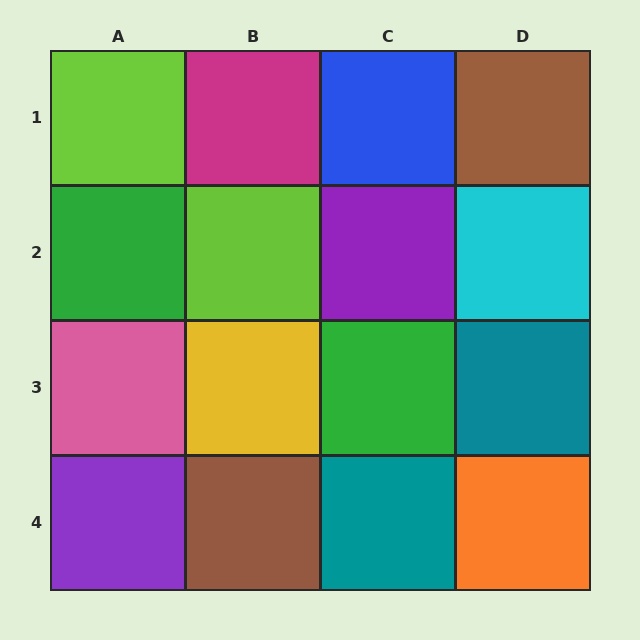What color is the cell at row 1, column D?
Brown.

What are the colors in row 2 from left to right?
Green, lime, purple, cyan.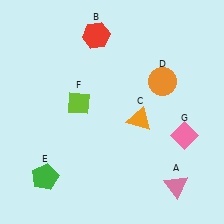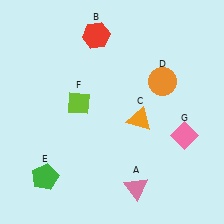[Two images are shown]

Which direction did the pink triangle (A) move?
The pink triangle (A) moved left.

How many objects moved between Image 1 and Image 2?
1 object moved between the two images.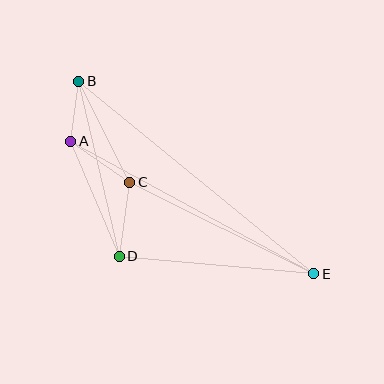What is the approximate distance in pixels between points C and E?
The distance between C and E is approximately 206 pixels.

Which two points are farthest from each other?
Points B and E are farthest from each other.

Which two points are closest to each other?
Points A and B are closest to each other.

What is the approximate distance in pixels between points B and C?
The distance between B and C is approximately 113 pixels.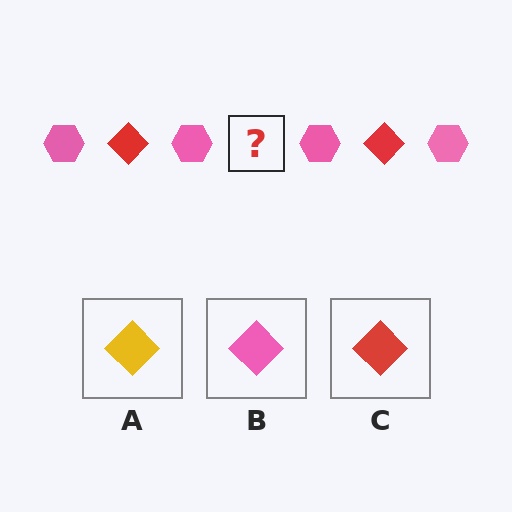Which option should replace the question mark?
Option C.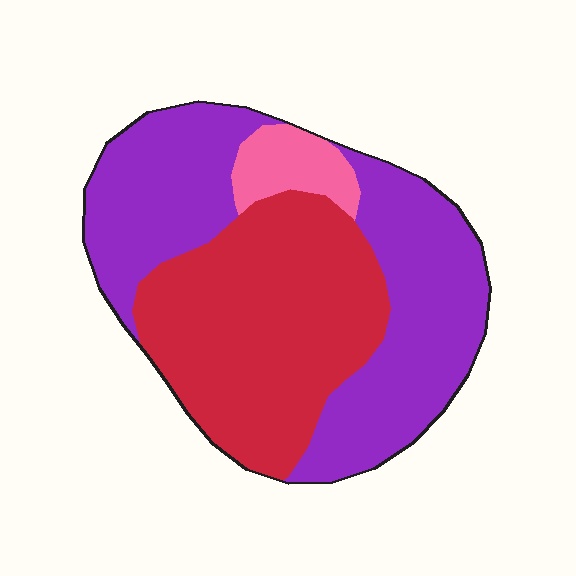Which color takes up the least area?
Pink, at roughly 5%.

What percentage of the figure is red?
Red covers 43% of the figure.